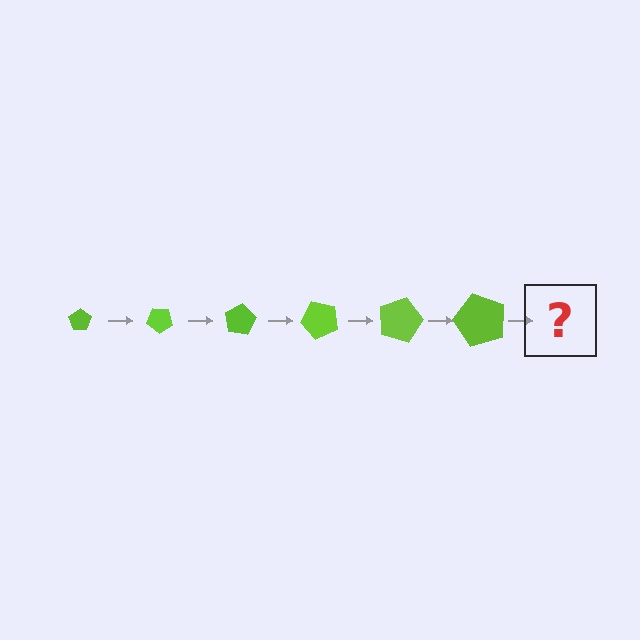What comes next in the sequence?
The next element should be a pentagon, larger than the previous one and rotated 240 degrees from the start.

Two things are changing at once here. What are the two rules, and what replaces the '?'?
The two rules are that the pentagon grows larger each step and it rotates 40 degrees each step. The '?' should be a pentagon, larger than the previous one and rotated 240 degrees from the start.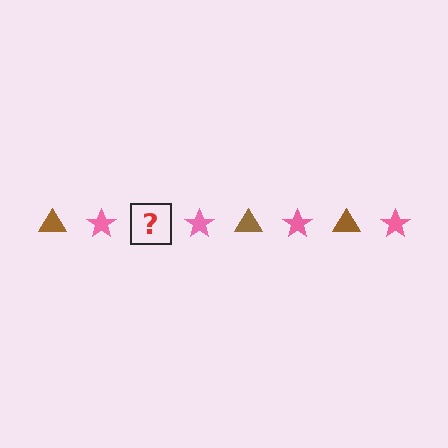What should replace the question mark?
The question mark should be replaced with a brown triangle.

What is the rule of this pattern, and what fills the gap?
The rule is that the pattern alternates between brown triangle and pink star. The gap should be filled with a brown triangle.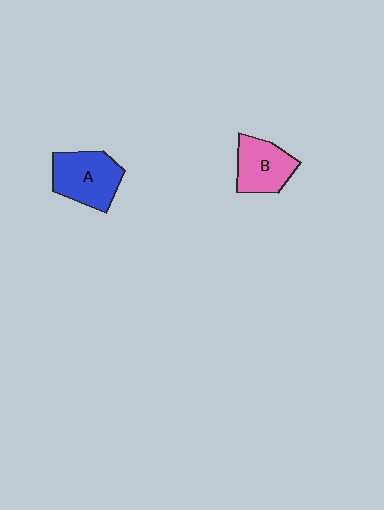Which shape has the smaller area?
Shape B (pink).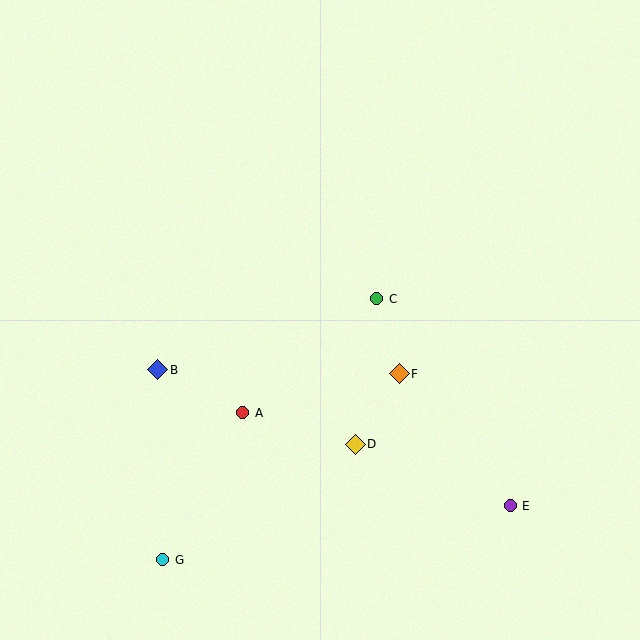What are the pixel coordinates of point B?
Point B is at (158, 370).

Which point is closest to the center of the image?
Point C at (377, 299) is closest to the center.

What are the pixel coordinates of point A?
Point A is at (243, 413).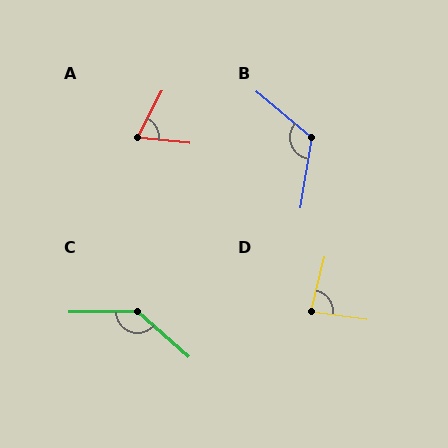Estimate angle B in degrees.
Approximately 120 degrees.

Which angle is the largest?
C, at approximately 139 degrees.